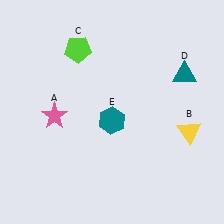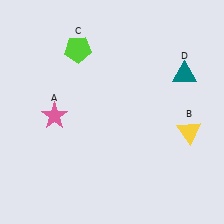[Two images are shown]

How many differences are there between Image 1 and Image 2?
There is 1 difference between the two images.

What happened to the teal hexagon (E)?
The teal hexagon (E) was removed in Image 2. It was in the bottom-left area of Image 1.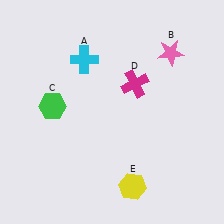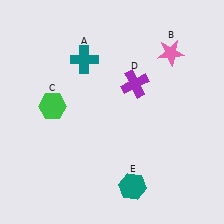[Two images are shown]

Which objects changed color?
A changed from cyan to teal. D changed from magenta to purple. E changed from yellow to teal.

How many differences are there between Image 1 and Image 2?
There are 3 differences between the two images.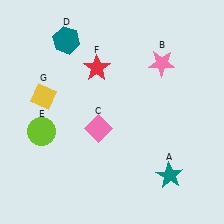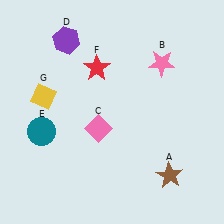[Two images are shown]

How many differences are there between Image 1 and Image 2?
There are 3 differences between the two images.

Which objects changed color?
A changed from teal to brown. D changed from teal to purple. E changed from lime to teal.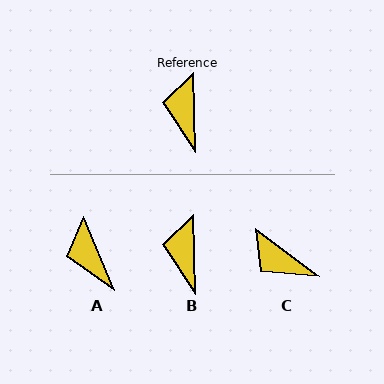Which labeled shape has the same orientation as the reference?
B.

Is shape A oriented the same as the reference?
No, it is off by about 21 degrees.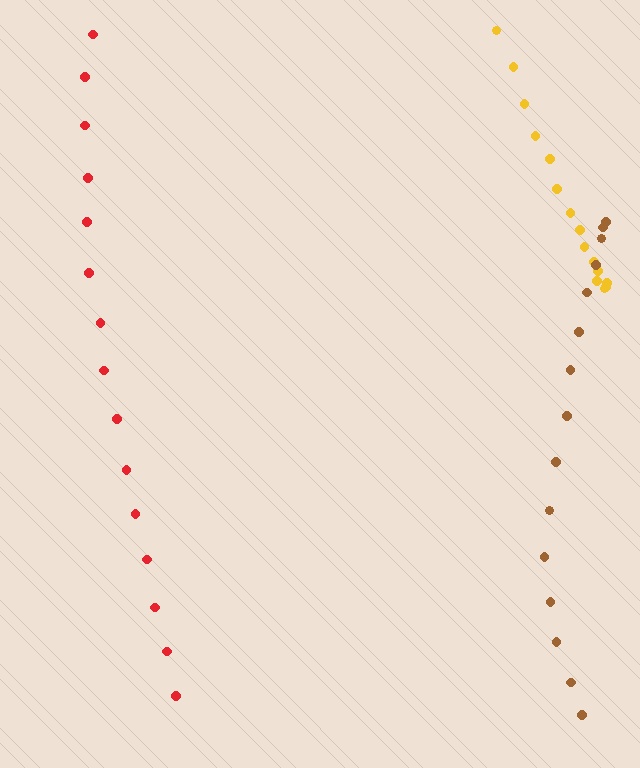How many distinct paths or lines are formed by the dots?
There are 3 distinct paths.